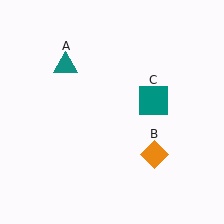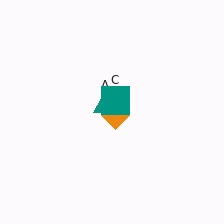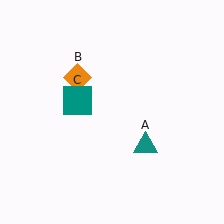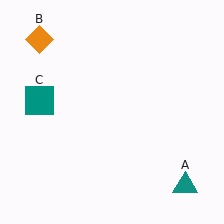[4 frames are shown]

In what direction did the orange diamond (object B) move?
The orange diamond (object B) moved up and to the left.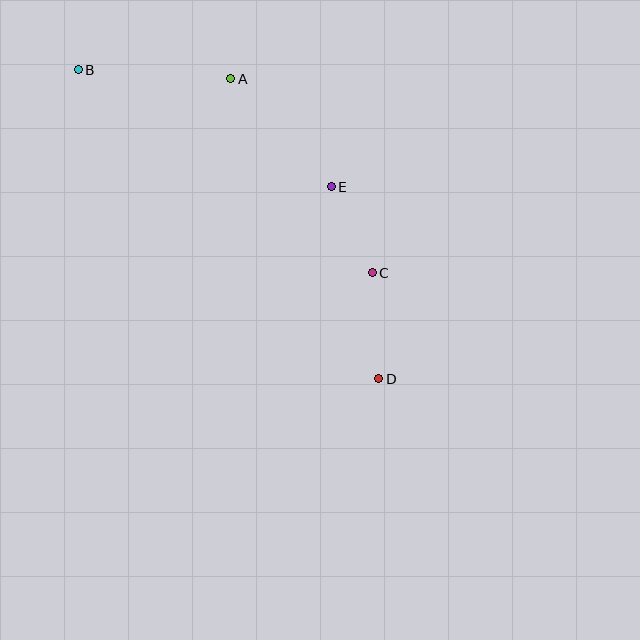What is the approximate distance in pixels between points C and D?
The distance between C and D is approximately 107 pixels.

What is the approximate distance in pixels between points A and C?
The distance between A and C is approximately 240 pixels.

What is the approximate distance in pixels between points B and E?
The distance between B and E is approximately 279 pixels.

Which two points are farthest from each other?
Points B and D are farthest from each other.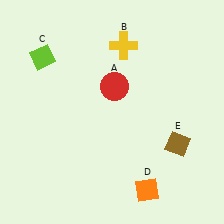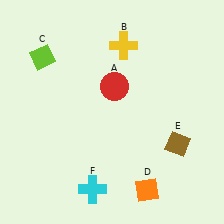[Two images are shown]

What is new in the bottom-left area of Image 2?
A cyan cross (F) was added in the bottom-left area of Image 2.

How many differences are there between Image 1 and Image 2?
There is 1 difference between the two images.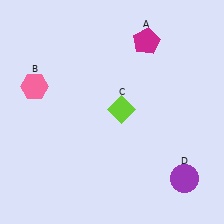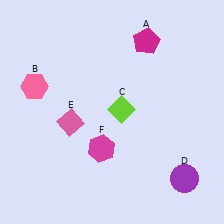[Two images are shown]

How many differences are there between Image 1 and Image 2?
There are 2 differences between the two images.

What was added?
A pink diamond (E), a magenta hexagon (F) were added in Image 2.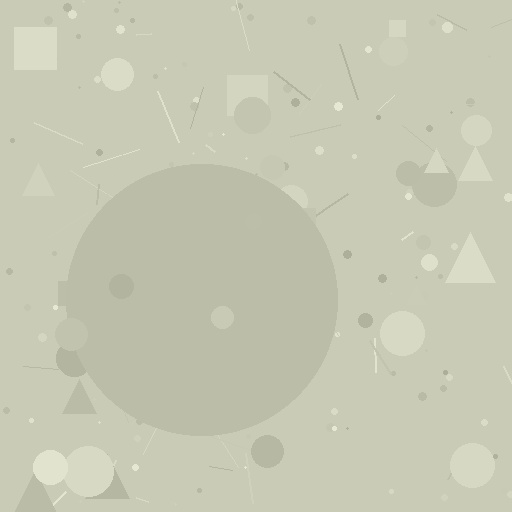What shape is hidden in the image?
A circle is hidden in the image.